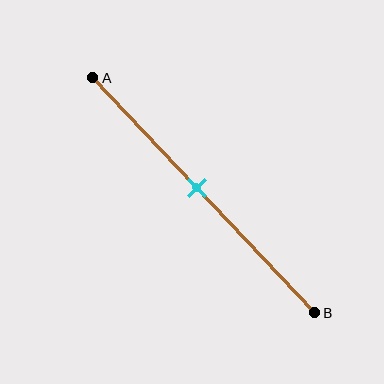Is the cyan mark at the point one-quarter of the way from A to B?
No, the mark is at about 45% from A, not at the 25% one-quarter point.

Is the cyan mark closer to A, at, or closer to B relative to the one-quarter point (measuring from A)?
The cyan mark is closer to point B than the one-quarter point of segment AB.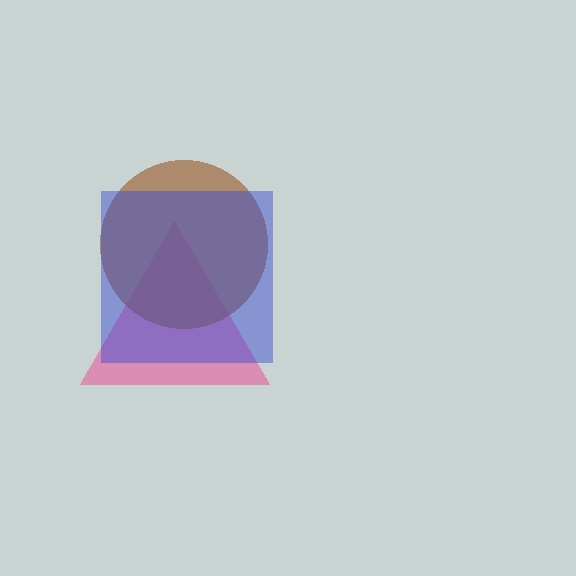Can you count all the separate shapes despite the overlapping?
Yes, there are 3 separate shapes.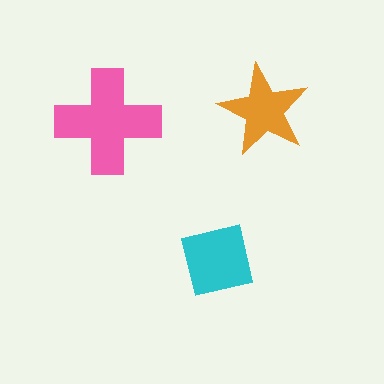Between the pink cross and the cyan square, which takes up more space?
The pink cross.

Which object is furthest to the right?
The orange star is rightmost.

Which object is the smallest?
The orange star.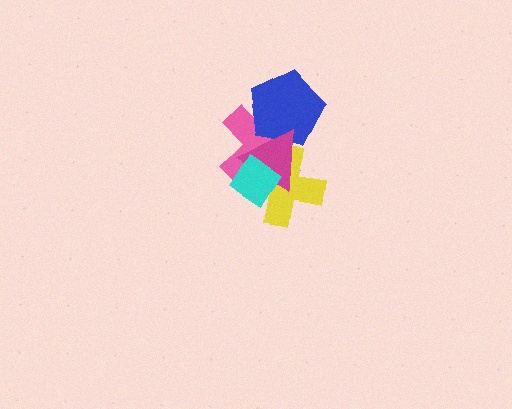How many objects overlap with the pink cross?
4 objects overlap with the pink cross.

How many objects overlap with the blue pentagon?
2 objects overlap with the blue pentagon.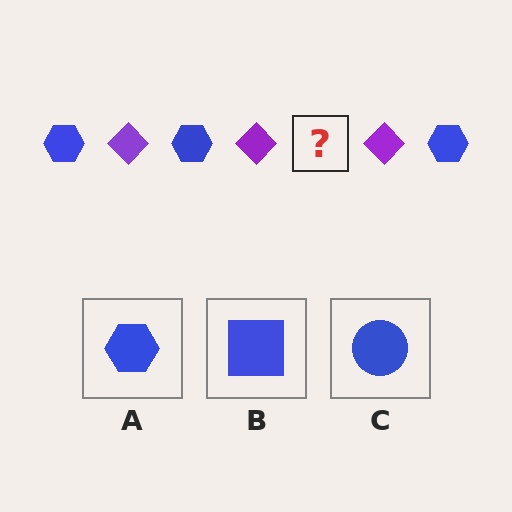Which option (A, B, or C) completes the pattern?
A.